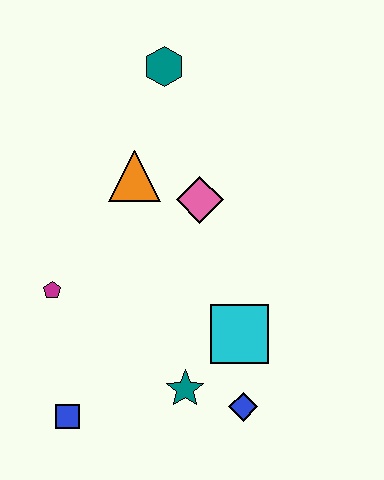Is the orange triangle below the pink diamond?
No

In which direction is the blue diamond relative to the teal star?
The blue diamond is to the right of the teal star.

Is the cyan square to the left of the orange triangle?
No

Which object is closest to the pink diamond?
The orange triangle is closest to the pink diamond.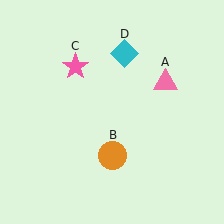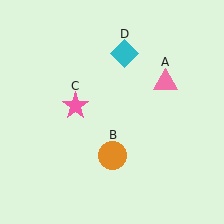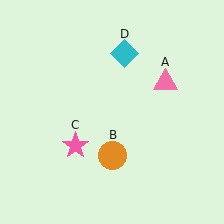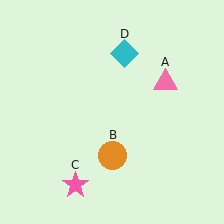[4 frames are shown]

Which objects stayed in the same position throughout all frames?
Pink triangle (object A) and orange circle (object B) and cyan diamond (object D) remained stationary.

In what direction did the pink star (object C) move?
The pink star (object C) moved down.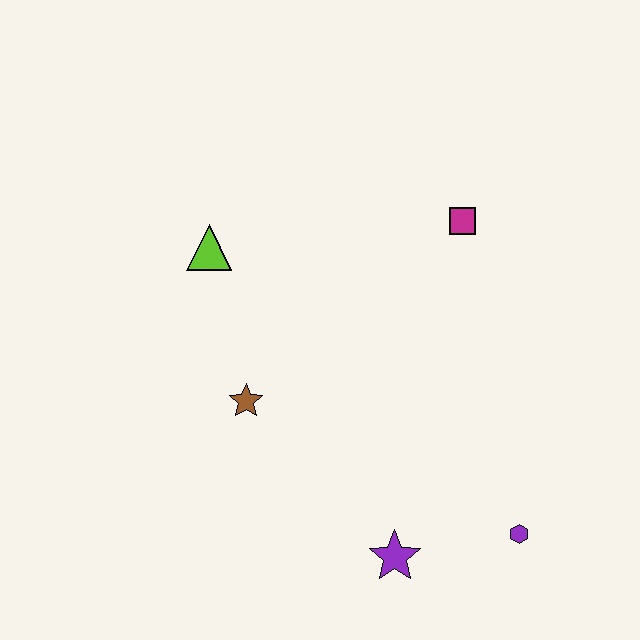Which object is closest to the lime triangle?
The brown star is closest to the lime triangle.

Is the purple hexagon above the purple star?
Yes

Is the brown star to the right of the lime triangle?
Yes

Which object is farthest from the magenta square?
The purple star is farthest from the magenta square.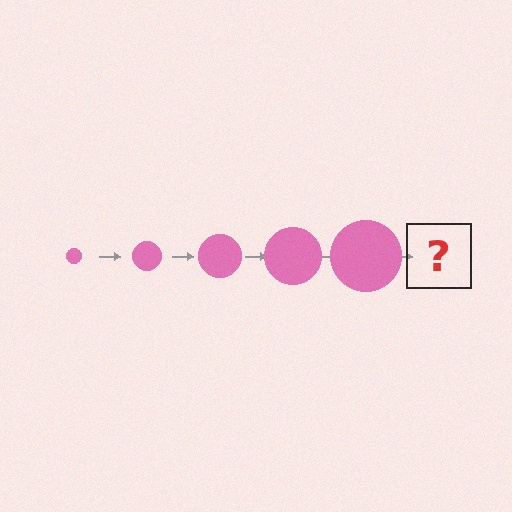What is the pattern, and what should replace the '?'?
The pattern is that the circle gets progressively larger each step. The '?' should be a pink circle, larger than the previous one.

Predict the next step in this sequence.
The next step is a pink circle, larger than the previous one.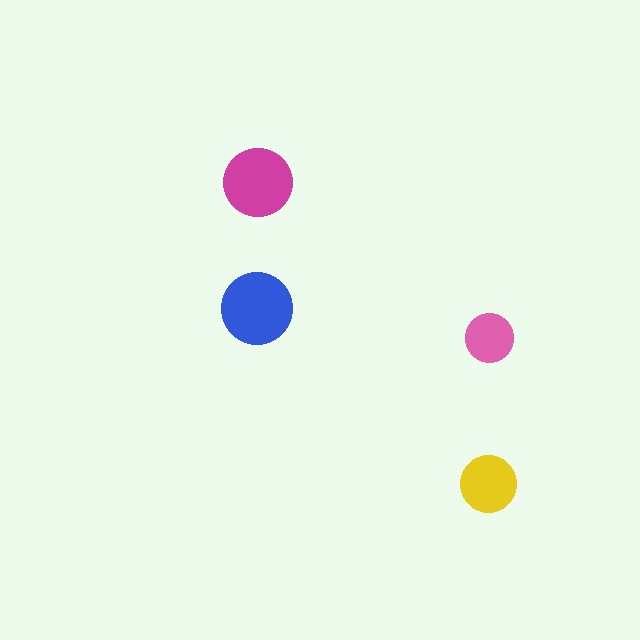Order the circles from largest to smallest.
the blue one, the magenta one, the yellow one, the pink one.